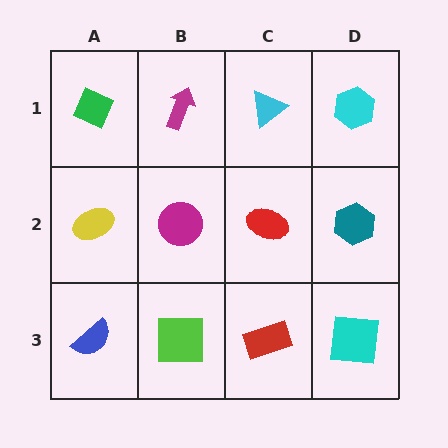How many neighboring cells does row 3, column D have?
2.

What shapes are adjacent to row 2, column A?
A green diamond (row 1, column A), a blue semicircle (row 3, column A), a magenta circle (row 2, column B).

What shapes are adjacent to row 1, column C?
A red ellipse (row 2, column C), a magenta arrow (row 1, column B), a cyan hexagon (row 1, column D).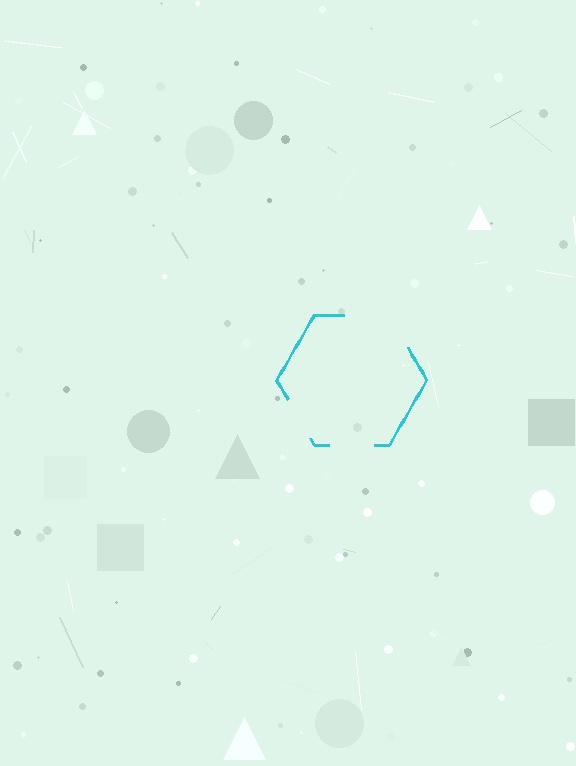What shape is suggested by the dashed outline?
The dashed outline suggests a hexagon.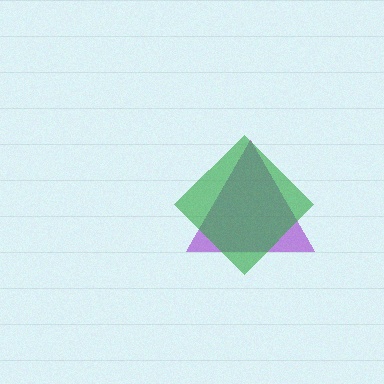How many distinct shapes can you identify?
There are 2 distinct shapes: a purple triangle, a green diamond.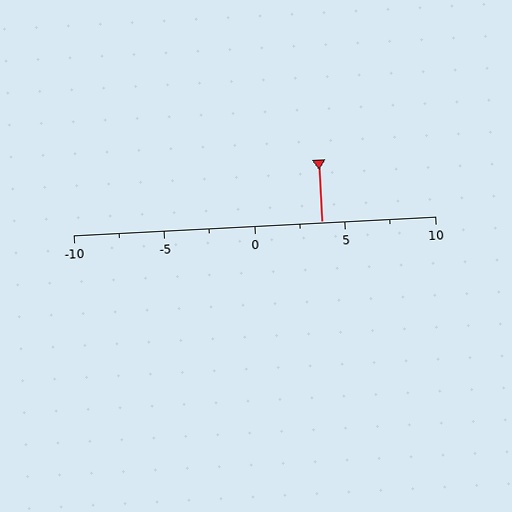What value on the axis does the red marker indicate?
The marker indicates approximately 3.8.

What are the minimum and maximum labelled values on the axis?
The axis runs from -10 to 10.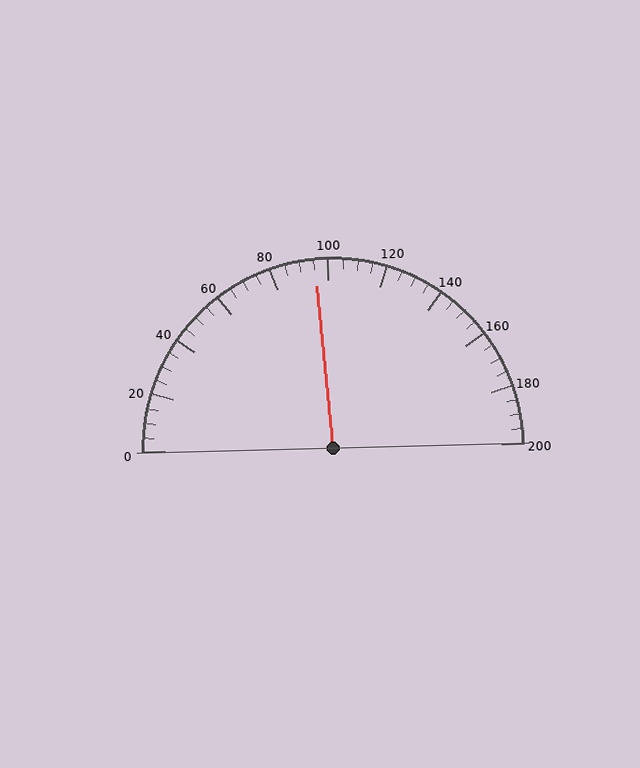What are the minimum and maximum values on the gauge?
The gauge ranges from 0 to 200.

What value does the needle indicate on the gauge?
The needle indicates approximately 95.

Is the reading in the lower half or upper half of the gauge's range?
The reading is in the lower half of the range (0 to 200).